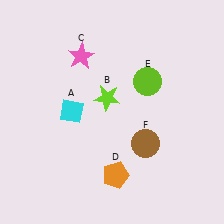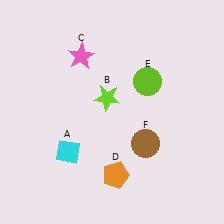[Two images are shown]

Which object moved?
The cyan diamond (A) moved down.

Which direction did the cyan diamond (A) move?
The cyan diamond (A) moved down.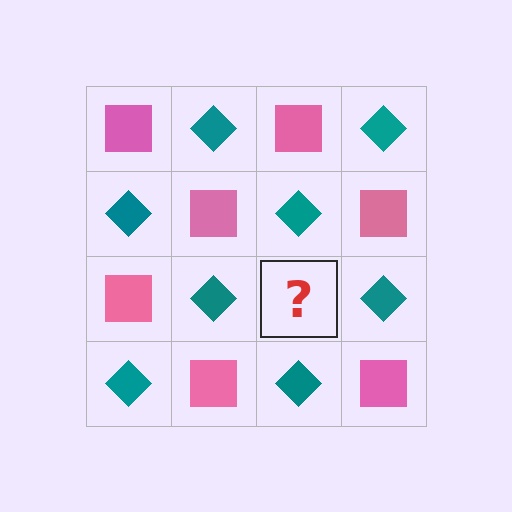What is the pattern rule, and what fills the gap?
The rule is that it alternates pink square and teal diamond in a checkerboard pattern. The gap should be filled with a pink square.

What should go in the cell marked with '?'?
The missing cell should contain a pink square.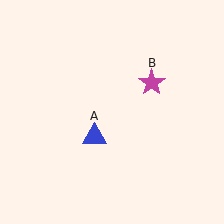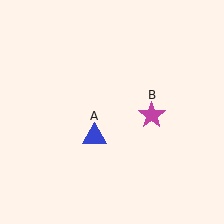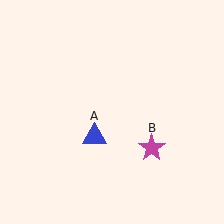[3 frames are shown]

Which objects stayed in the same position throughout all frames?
Blue triangle (object A) remained stationary.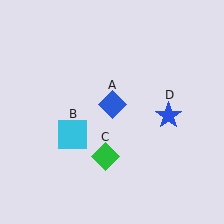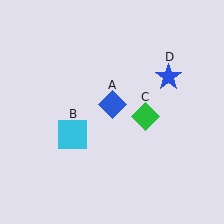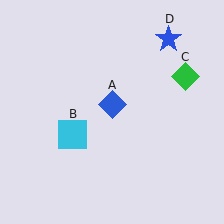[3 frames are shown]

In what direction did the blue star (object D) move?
The blue star (object D) moved up.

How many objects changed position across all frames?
2 objects changed position: green diamond (object C), blue star (object D).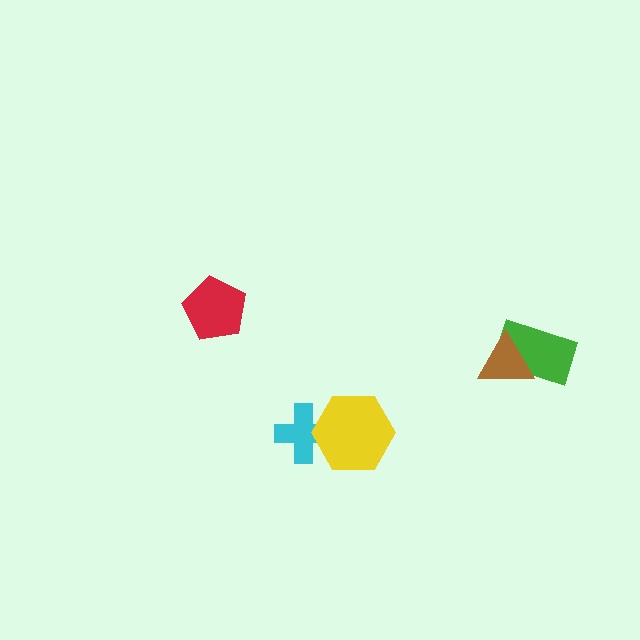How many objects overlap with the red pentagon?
0 objects overlap with the red pentagon.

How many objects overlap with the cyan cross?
1 object overlaps with the cyan cross.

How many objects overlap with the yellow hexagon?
1 object overlaps with the yellow hexagon.